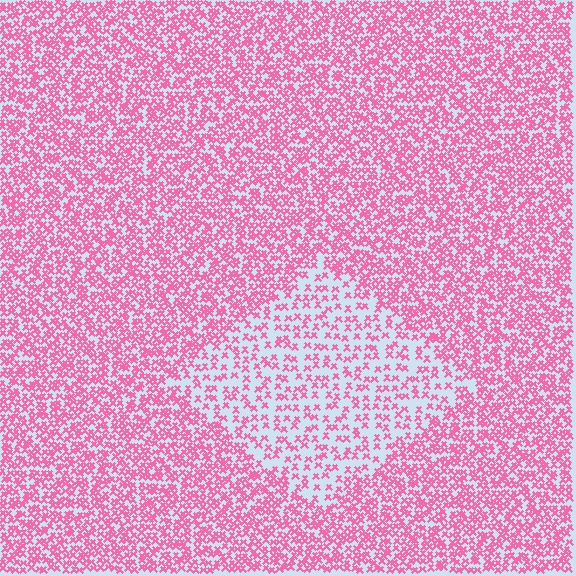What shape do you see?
I see a diamond.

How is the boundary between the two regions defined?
The boundary is defined by a change in element density (approximately 2.1x ratio). All elements are the same color, size, and shape.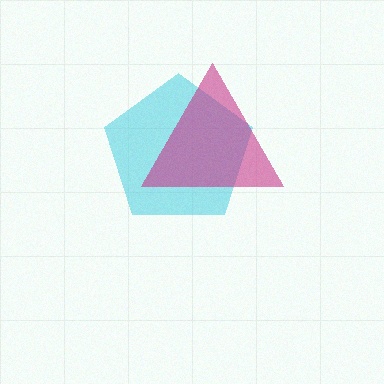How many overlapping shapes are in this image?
There are 2 overlapping shapes in the image.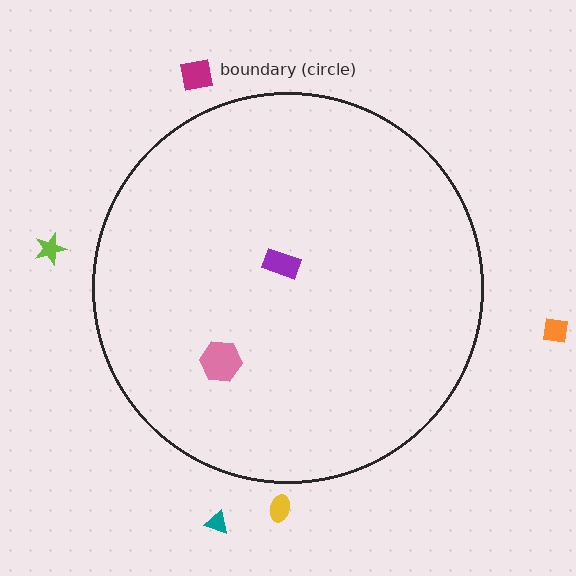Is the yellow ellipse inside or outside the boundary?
Outside.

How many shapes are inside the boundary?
2 inside, 5 outside.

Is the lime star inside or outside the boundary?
Outside.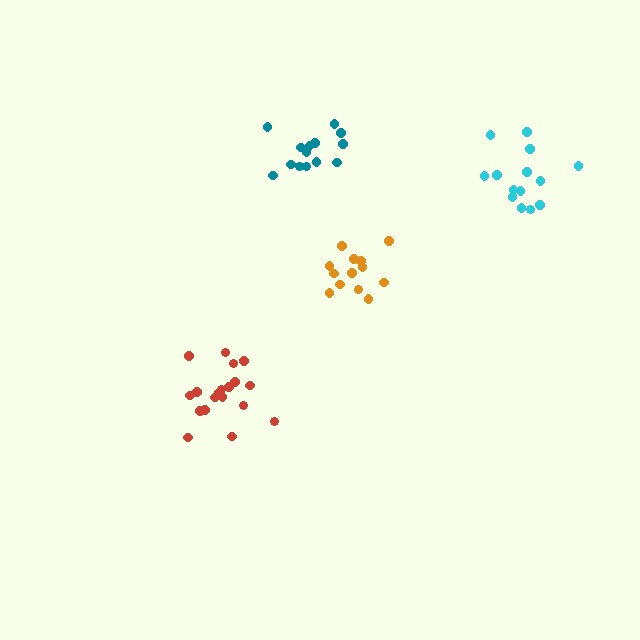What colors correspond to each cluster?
The clusters are colored: orange, red, cyan, teal.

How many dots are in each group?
Group 1: 13 dots, Group 2: 19 dots, Group 3: 14 dots, Group 4: 14 dots (60 total).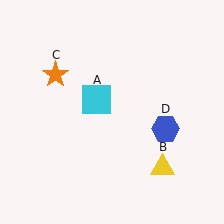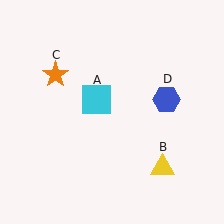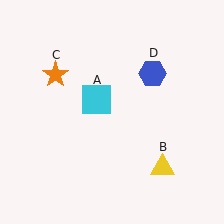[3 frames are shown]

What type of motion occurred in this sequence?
The blue hexagon (object D) rotated counterclockwise around the center of the scene.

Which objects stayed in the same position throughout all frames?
Cyan square (object A) and yellow triangle (object B) and orange star (object C) remained stationary.